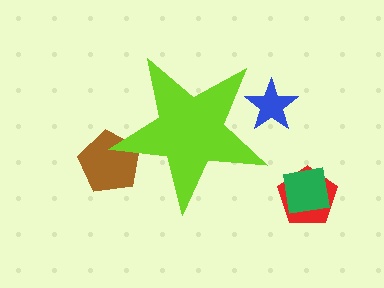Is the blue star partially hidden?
Yes, the blue star is partially hidden behind the lime star.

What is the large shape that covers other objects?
A lime star.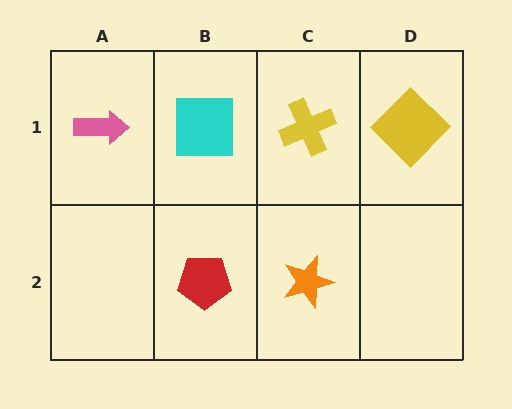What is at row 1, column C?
A yellow cross.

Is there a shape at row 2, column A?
No, that cell is empty.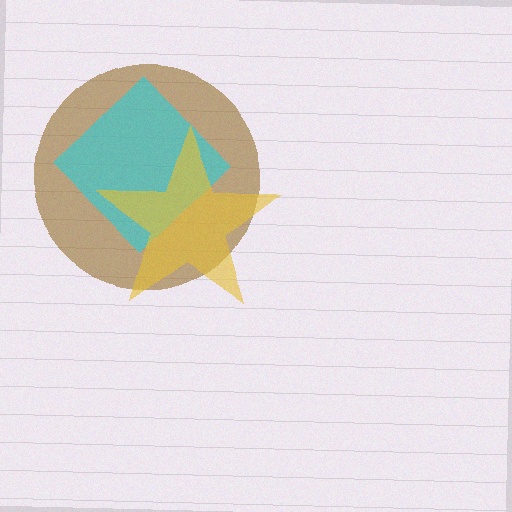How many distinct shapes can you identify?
There are 3 distinct shapes: a brown circle, a cyan diamond, a yellow star.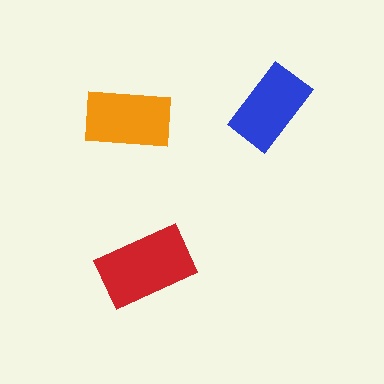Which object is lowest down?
The red rectangle is bottommost.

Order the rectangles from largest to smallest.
the red one, the orange one, the blue one.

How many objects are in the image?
There are 3 objects in the image.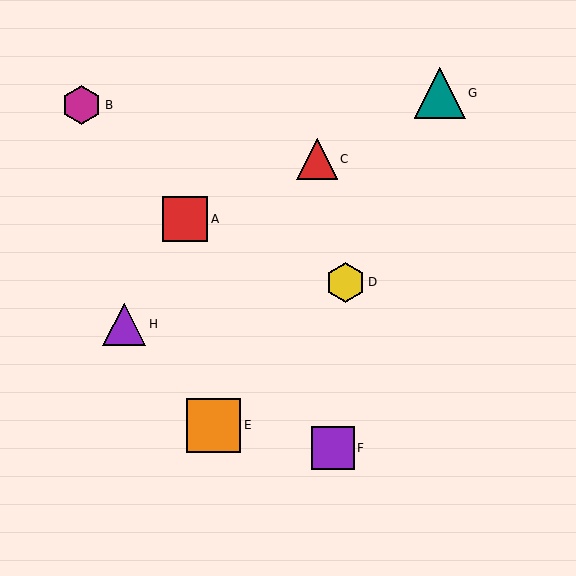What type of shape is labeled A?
Shape A is a red square.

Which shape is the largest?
The orange square (labeled E) is the largest.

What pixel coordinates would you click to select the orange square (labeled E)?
Click at (214, 425) to select the orange square E.